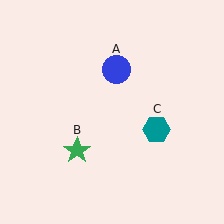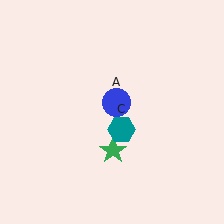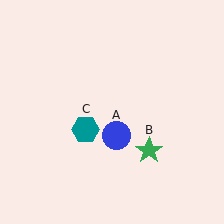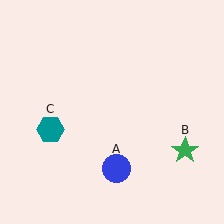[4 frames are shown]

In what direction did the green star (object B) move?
The green star (object B) moved right.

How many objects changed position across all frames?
3 objects changed position: blue circle (object A), green star (object B), teal hexagon (object C).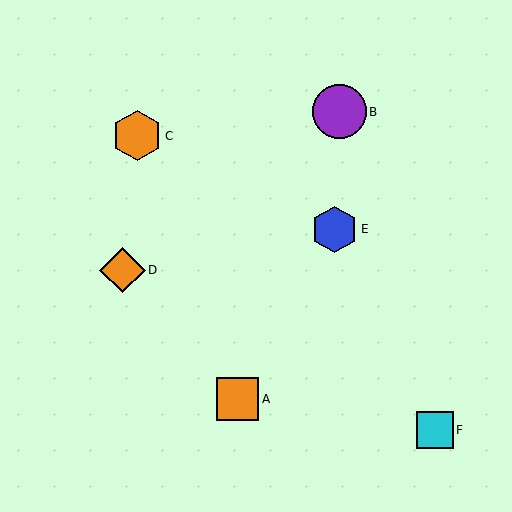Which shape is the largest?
The purple circle (labeled B) is the largest.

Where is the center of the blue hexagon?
The center of the blue hexagon is at (334, 229).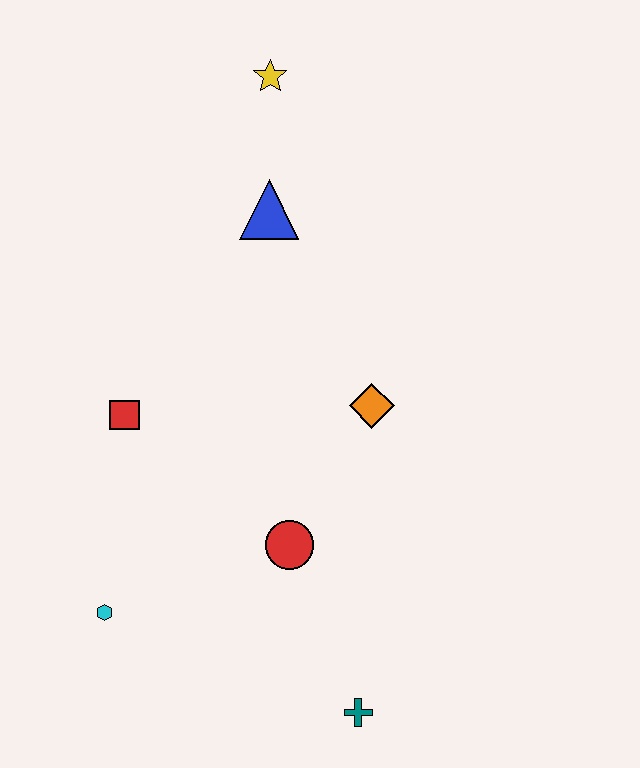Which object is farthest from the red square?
The teal cross is farthest from the red square.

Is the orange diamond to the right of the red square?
Yes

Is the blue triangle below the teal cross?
No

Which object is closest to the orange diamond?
The red circle is closest to the orange diamond.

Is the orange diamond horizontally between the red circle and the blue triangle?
No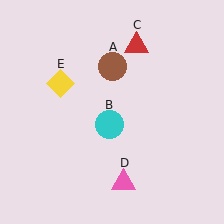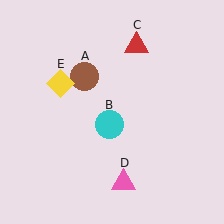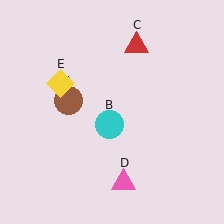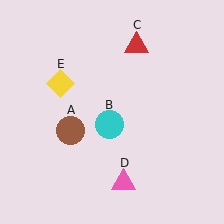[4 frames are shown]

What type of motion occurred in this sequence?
The brown circle (object A) rotated counterclockwise around the center of the scene.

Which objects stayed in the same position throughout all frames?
Cyan circle (object B) and red triangle (object C) and pink triangle (object D) and yellow diamond (object E) remained stationary.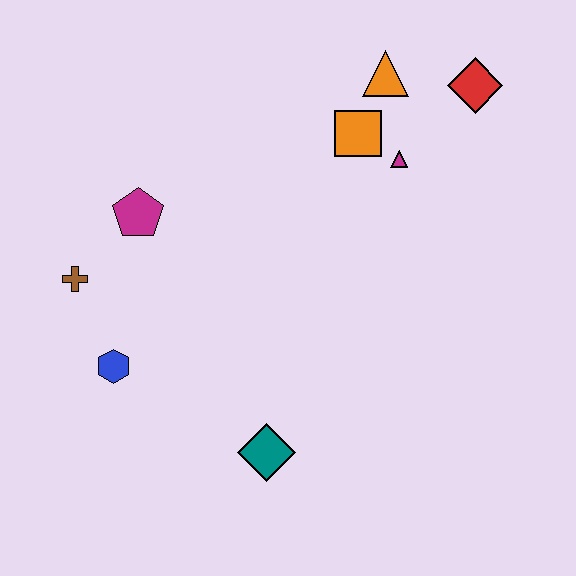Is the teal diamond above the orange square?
No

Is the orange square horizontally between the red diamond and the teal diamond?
Yes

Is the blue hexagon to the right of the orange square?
No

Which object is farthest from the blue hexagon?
The red diamond is farthest from the blue hexagon.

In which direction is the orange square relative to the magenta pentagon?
The orange square is to the right of the magenta pentagon.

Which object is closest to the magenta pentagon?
The brown cross is closest to the magenta pentagon.